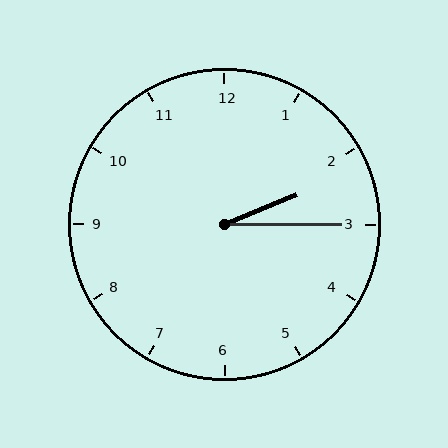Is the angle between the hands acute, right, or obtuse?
It is acute.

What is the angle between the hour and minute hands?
Approximately 22 degrees.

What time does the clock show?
2:15.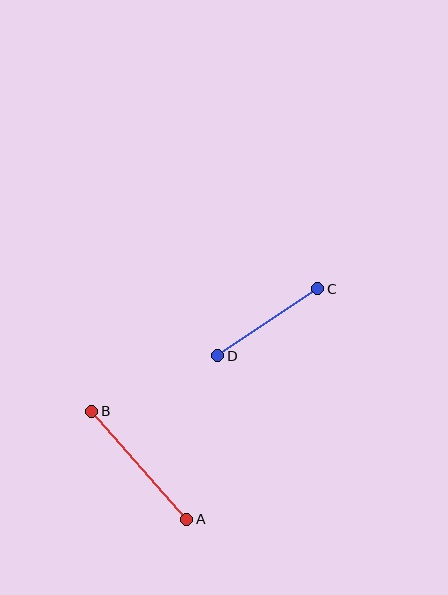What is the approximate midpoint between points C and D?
The midpoint is at approximately (268, 322) pixels.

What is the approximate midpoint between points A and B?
The midpoint is at approximately (139, 465) pixels.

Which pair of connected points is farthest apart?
Points A and B are farthest apart.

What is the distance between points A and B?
The distance is approximately 144 pixels.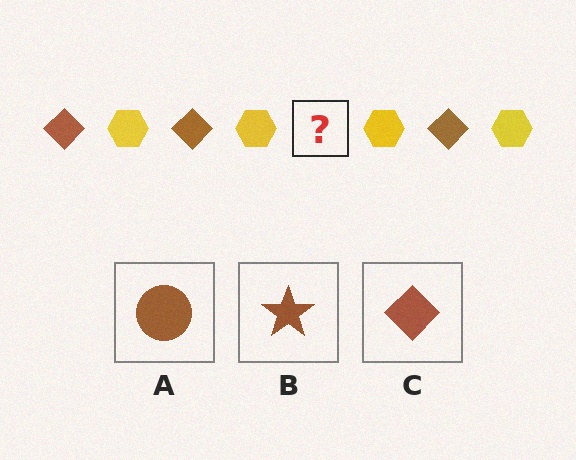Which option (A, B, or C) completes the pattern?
C.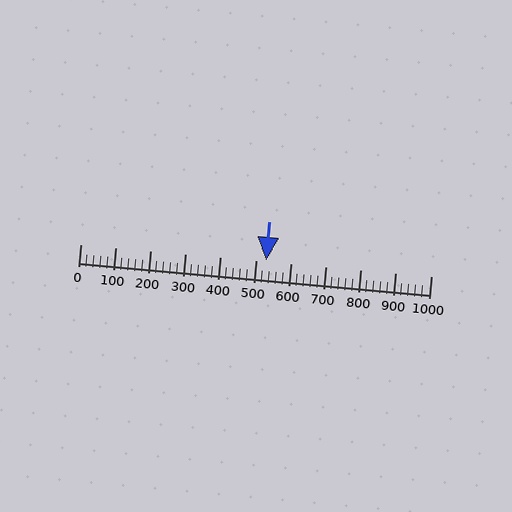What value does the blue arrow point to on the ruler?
The blue arrow points to approximately 530.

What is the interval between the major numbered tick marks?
The major tick marks are spaced 100 units apart.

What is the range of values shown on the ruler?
The ruler shows values from 0 to 1000.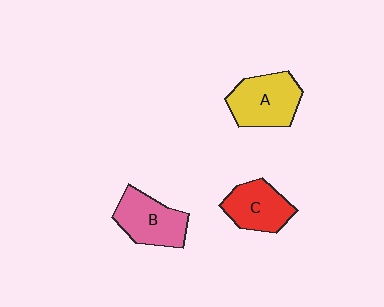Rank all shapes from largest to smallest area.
From largest to smallest: A (yellow), B (pink), C (red).